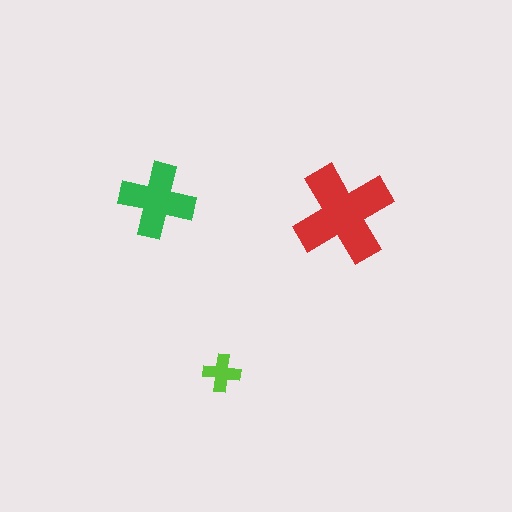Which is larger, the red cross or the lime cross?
The red one.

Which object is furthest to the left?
The green cross is leftmost.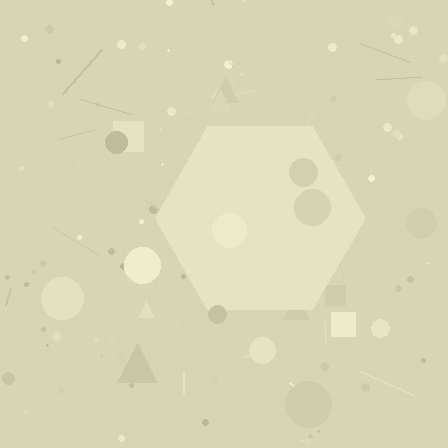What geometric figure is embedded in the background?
A hexagon is embedded in the background.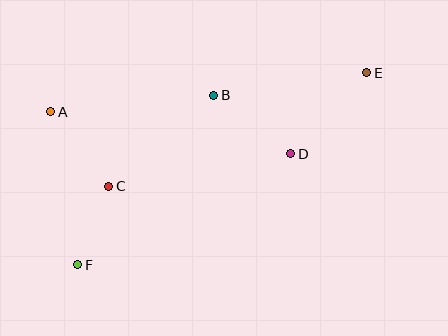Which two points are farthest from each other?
Points E and F are farthest from each other.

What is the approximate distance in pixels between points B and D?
The distance between B and D is approximately 97 pixels.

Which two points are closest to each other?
Points C and F are closest to each other.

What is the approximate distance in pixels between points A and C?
The distance between A and C is approximately 95 pixels.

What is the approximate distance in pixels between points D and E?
The distance between D and E is approximately 111 pixels.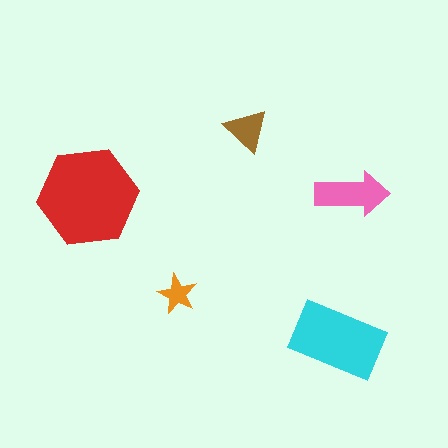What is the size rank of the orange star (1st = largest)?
5th.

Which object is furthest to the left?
The red hexagon is leftmost.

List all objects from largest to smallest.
The red hexagon, the cyan rectangle, the pink arrow, the brown triangle, the orange star.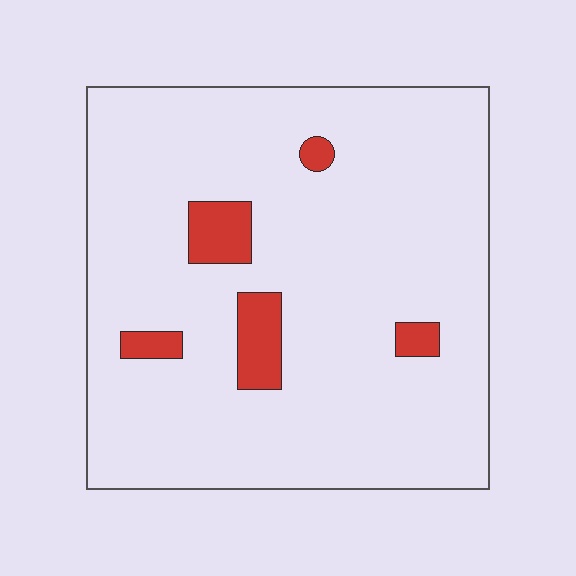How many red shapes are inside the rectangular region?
5.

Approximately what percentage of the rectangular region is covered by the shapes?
Approximately 10%.